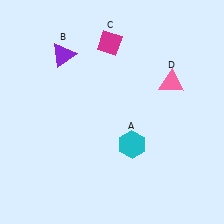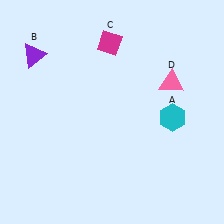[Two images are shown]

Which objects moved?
The objects that moved are: the cyan hexagon (A), the purple triangle (B).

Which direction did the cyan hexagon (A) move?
The cyan hexagon (A) moved right.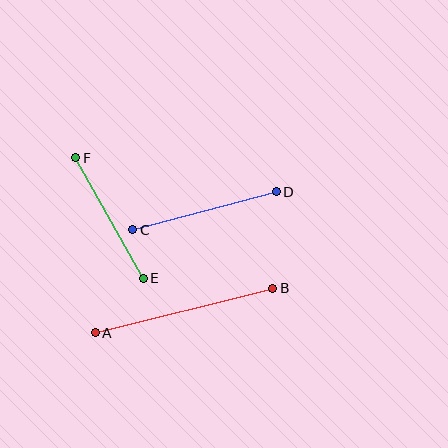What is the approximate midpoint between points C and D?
The midpoint is at approximately (205, 211) pixels.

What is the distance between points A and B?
The distance is approximately 183 pixels.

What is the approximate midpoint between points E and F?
The midpoint is at approximately (109, 218) pixels.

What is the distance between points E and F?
The distance is approximately 138 pixels.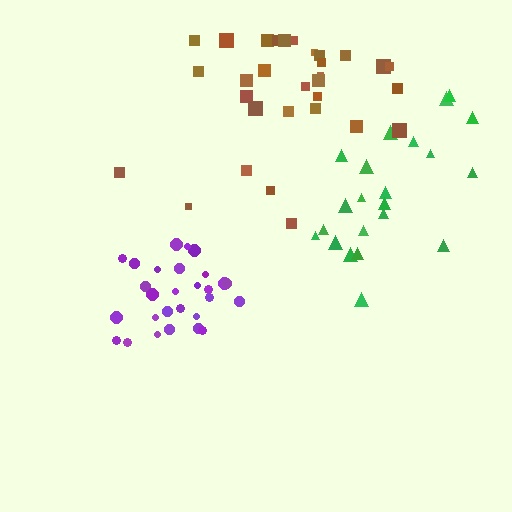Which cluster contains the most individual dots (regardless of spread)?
Brown (32).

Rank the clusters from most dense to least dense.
purple, brown, green.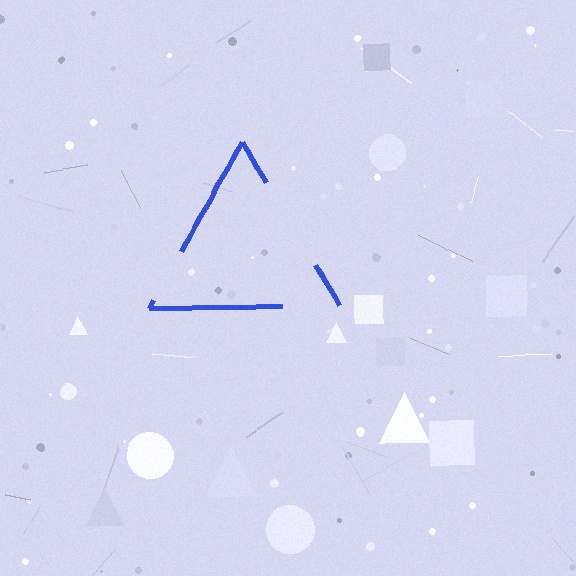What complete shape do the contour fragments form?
The contour fragments form a triangle.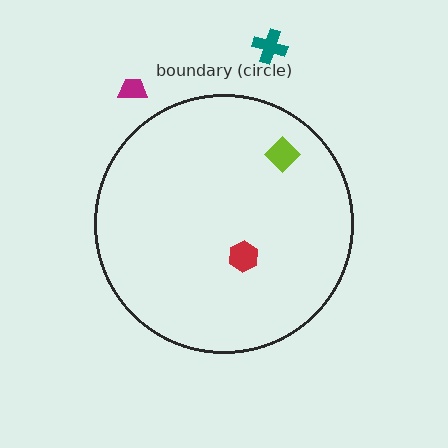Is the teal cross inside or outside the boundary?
Outside.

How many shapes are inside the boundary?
2 inside, 2 outside.